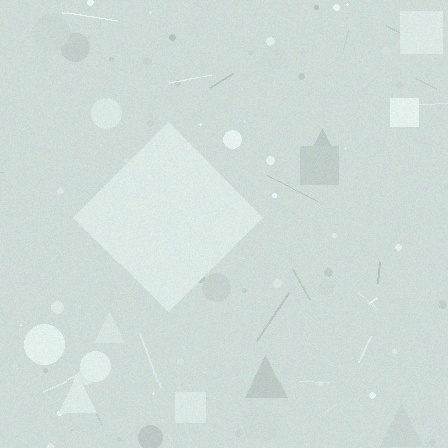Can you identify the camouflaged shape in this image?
The camouflaged shape is a diamond.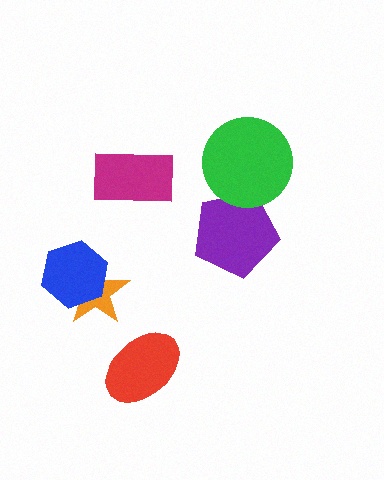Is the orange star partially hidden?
Yes, it is partially covered by another shape.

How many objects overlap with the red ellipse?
0 objects overlap with the red ellipse.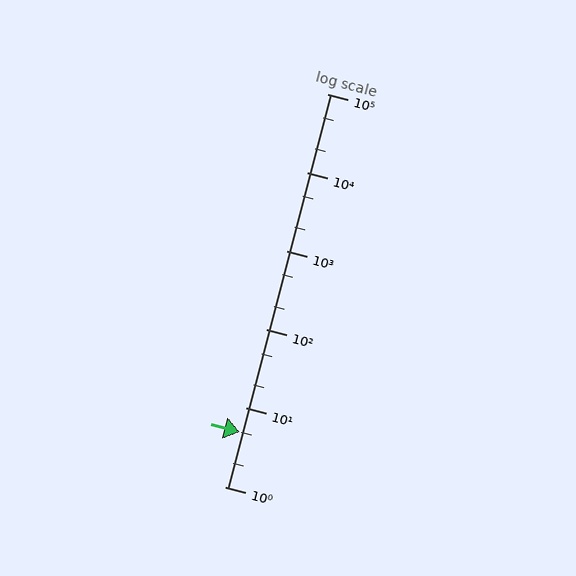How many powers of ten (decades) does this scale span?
The scale spans 5 decades, from 1 to 100000.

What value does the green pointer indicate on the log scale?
The pointer indicates approximately 4.9.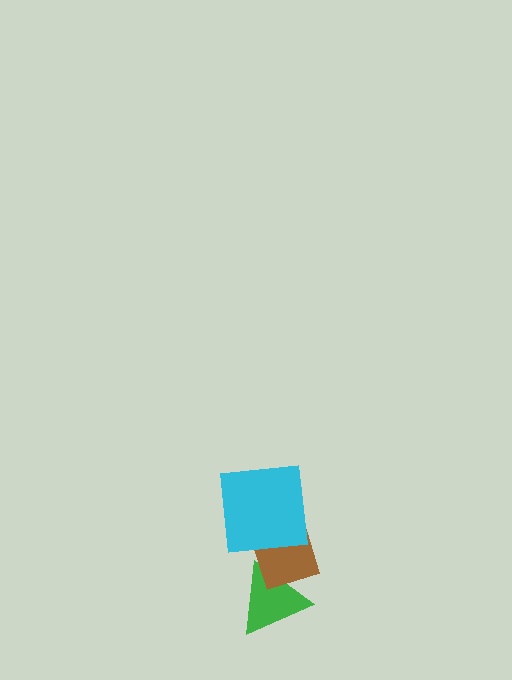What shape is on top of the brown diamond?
The cyan square is on top of the brown diamond.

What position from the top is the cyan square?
The cyan square is 1st from the top.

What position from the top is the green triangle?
The green triangle is 3rd from the top.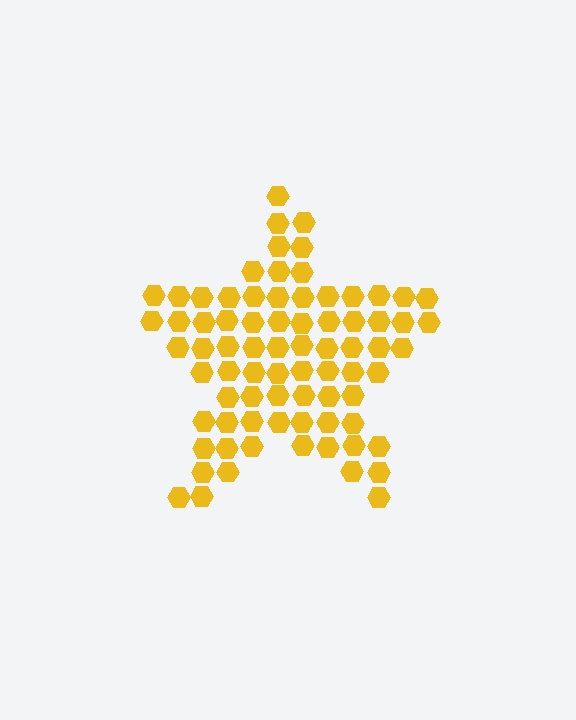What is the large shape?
The large shape is a star.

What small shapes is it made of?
It is made of small hexagons.